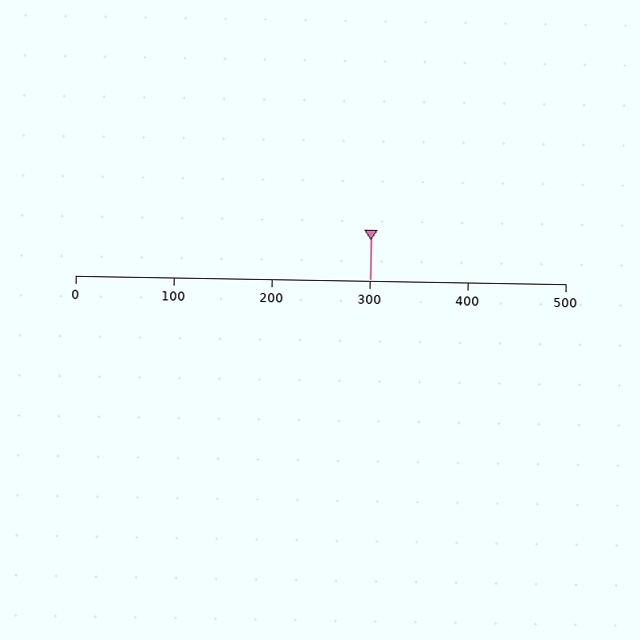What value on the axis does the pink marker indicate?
The marker indicates approximately 300.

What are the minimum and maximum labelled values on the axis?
The axis runs from 0 to 500.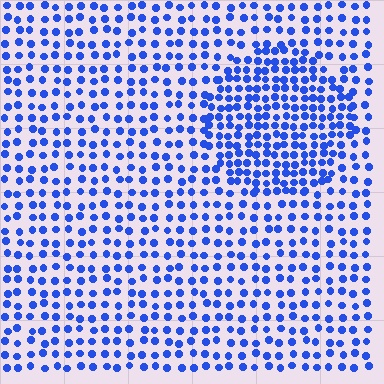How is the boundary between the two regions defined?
The boundary is defined by a change in element density (approximately 1.8x ratio). All elements are the same color, size, and shape.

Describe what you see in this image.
The image contains small blue elements arranged at two different densities. A circle-shaped region is visible where the elements are more densely packed than the surrounding area.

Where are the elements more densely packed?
The elements are more densely packed inside the circle boundary.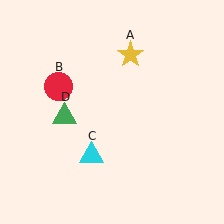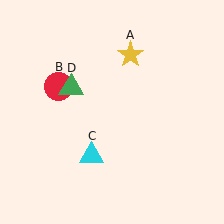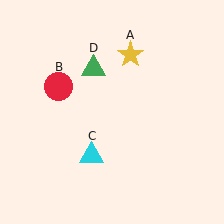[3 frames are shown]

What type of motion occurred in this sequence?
The green triangle (object D) rotated clockwise around the center of the scene.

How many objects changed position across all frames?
1 object changed position: green triangle (object D).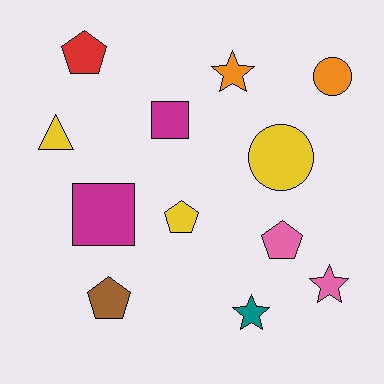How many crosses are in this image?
There are no crosses.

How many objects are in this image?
There are 12 objects.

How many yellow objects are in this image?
There are 3 yellow objects.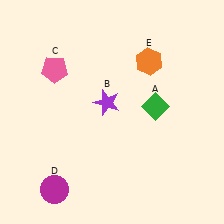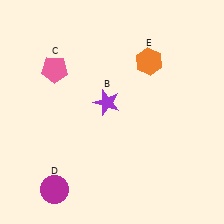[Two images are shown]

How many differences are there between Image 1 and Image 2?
There is 1 difference between the two images.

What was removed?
The green diamond (A) was removed in Image 2.